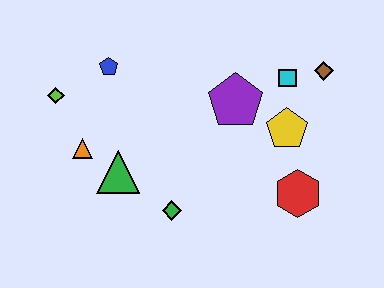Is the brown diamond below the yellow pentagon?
No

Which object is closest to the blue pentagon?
The lime diamond is closest to the blue pentagon.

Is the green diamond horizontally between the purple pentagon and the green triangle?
Yes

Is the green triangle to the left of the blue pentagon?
No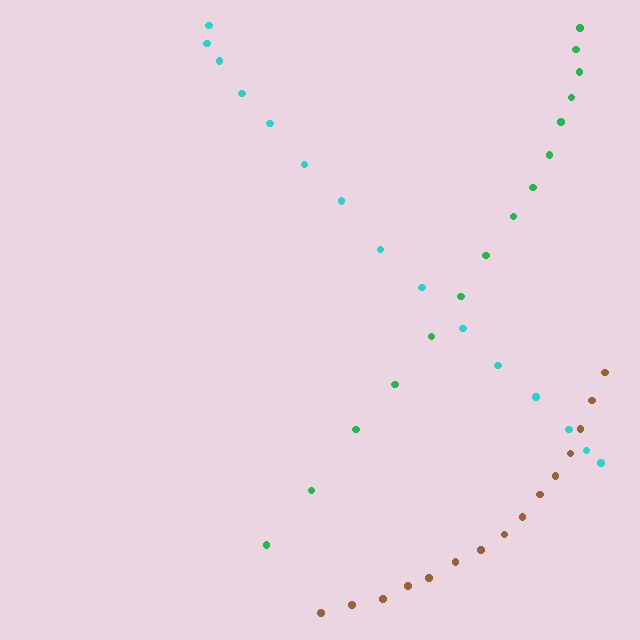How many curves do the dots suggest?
There are 3 distinct paths.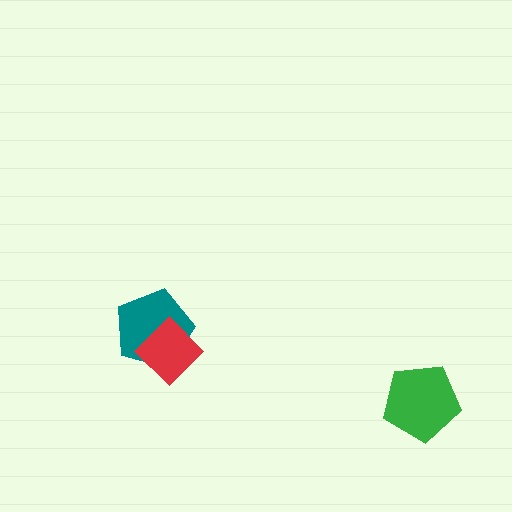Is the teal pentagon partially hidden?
Yes, it is partially covered by another shape.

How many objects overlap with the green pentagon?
0 objects overlap with the green pentagon.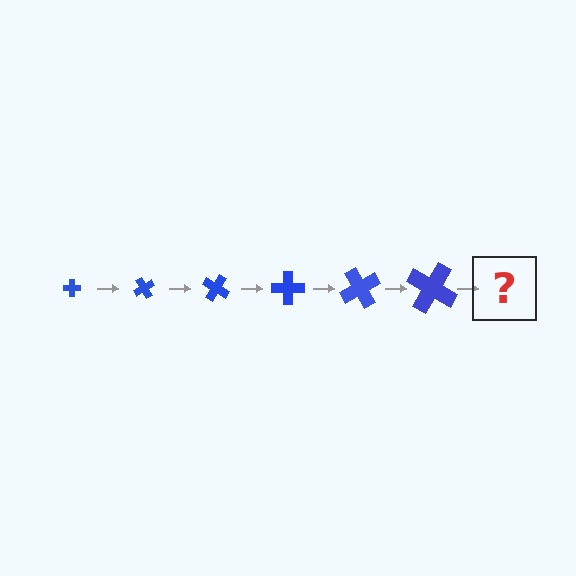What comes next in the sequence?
The next element should be a cross, larger than the previous one and rotated 360 degrees from the start.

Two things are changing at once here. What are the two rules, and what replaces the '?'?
The two rules are that the cross grows larger each step and it rotates 60 degrees each step. The '?' should be a cross, larger than the previous one and rotated 360 degrees from the start.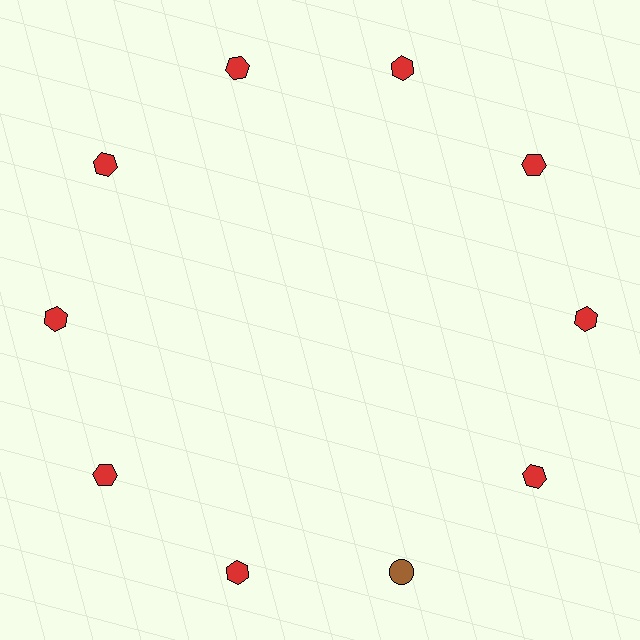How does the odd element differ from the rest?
It differs in both color (brown instead of red) and shape (circle instead of hexagon).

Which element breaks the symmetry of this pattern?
The brown circle at roughly the 5 o'clock position breaks the symmetry. All other shapes are red hexagons.